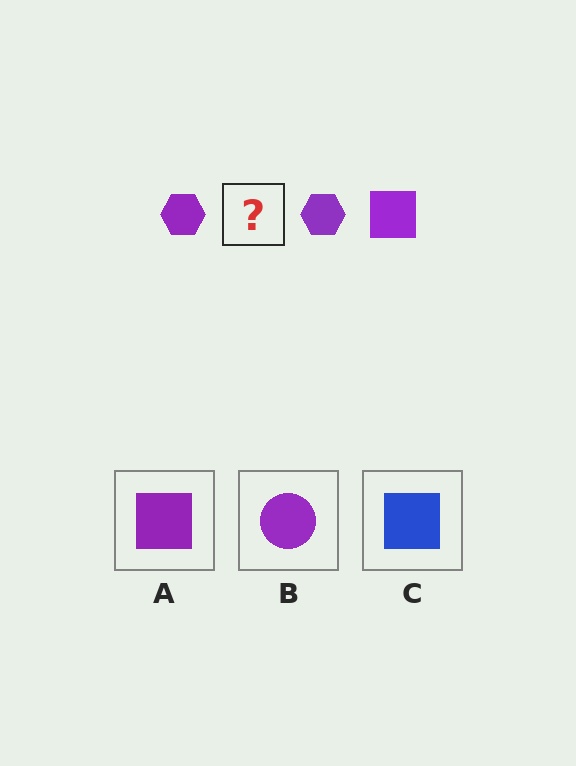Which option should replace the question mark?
Option A.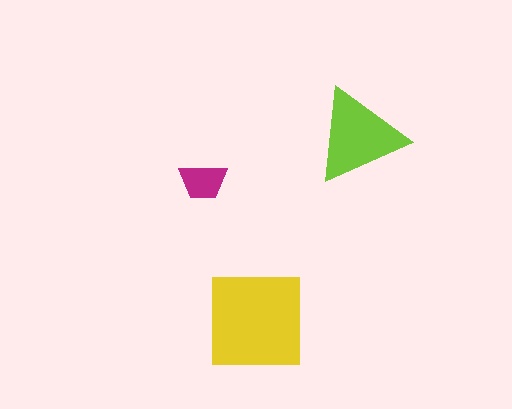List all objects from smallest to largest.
The magenta trapezoid, the lime triangle, the yellow square.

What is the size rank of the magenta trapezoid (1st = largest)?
3rd.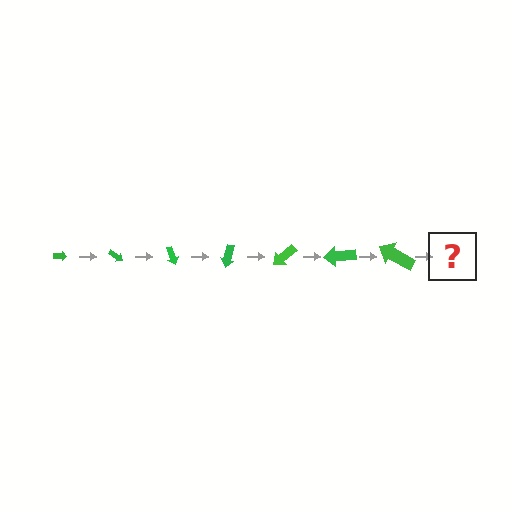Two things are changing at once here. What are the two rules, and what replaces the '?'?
The two rules are that the arrow grows larger each step and it rotates 35 degrees each step. The '?' should be an arrow, larger than the previous one and rotated 245 degrees from the start.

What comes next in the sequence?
The next element should be an arrow, larger than the previous one and rotated 245 degrees from the start.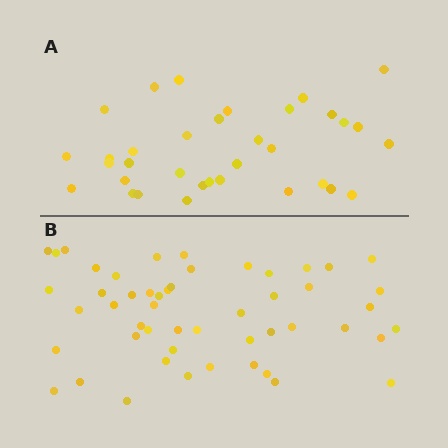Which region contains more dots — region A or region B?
Region B (the bottom region) has more dots.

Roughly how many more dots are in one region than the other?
Region B has approximately 15 more dots than region A.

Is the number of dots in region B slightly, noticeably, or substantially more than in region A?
Region B has substantially more. The ratio is roughly 1.5 to 1.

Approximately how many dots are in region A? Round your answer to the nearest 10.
About 30 dots. (The exact count is 34, which rounds to 30.)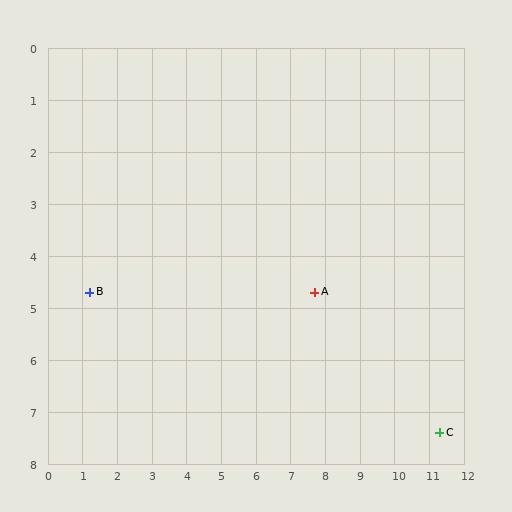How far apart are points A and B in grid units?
Points A and B are about 6.5 grid units apart.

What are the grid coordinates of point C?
Point C is at approximately (11.3, 7.4).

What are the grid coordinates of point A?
Point A is at approximately (7.7, 4.7).